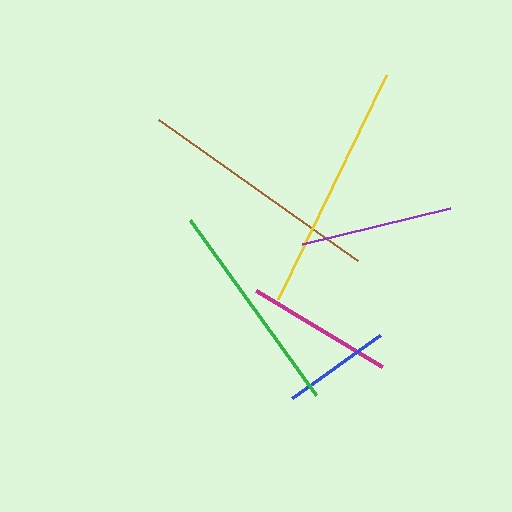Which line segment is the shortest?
The blue line is the shortest at approximately 108 pixels.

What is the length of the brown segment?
The brown segment is approximately 243 pixels long.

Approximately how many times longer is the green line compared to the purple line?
The green line is approximately 1.4 times the length of the purple line.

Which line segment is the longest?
The yellow line is the longest at approximately 248 pixels.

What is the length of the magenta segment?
The magenta segment is approximately 147 pixels long.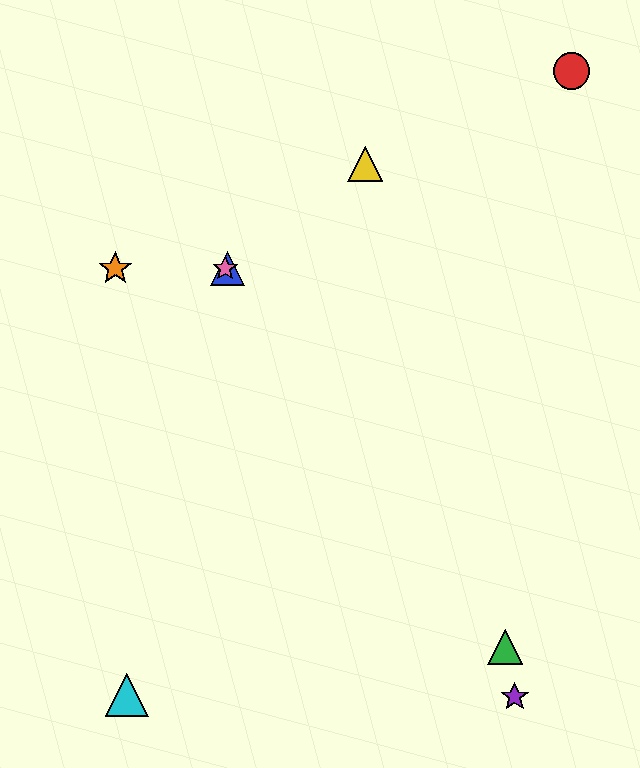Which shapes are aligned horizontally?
The blue triangle, the orange star, the pink star are aligned horizontally.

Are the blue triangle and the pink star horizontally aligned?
Yes, both are at y≈268.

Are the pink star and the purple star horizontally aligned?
No, the pink star is at y≈268 and the purple star is at y≈697.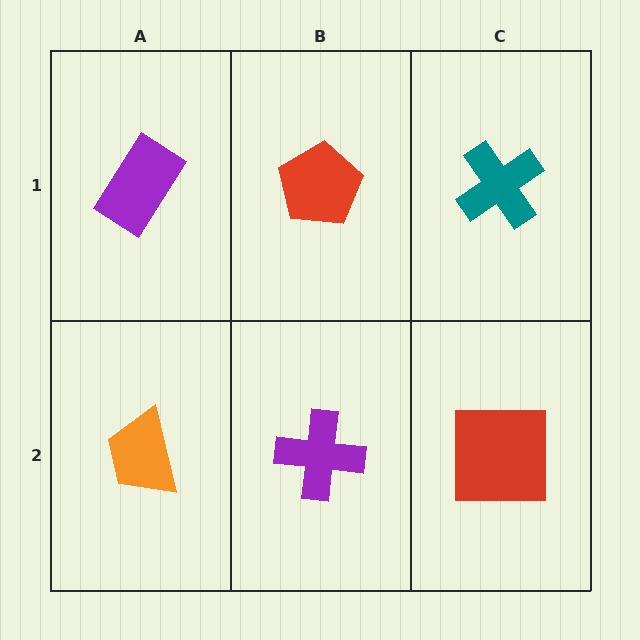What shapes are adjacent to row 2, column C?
A teal cross (row 1, column C), a purple cross (row 2, column B).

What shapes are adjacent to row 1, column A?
An orange trapezoid (row 2, column A), a red pentagon (row 1, column B).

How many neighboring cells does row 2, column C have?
2.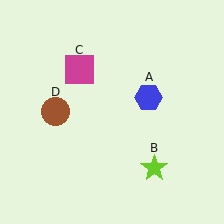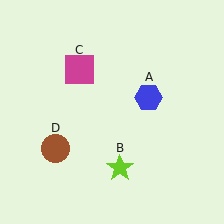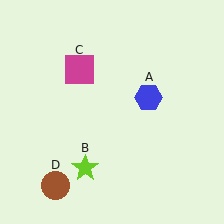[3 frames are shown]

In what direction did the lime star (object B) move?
The lime star (object B) moved left.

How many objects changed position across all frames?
2 objects changed position: lime star (object B), brown circle (object D).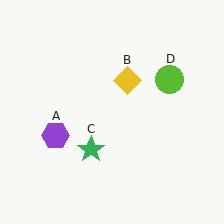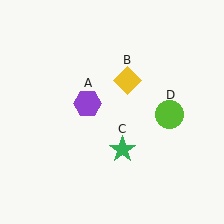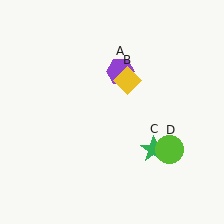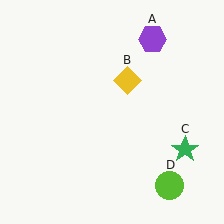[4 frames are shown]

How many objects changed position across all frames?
3 objects changed position: purple hexagon (object A), green star (object C), lime circle (object D).